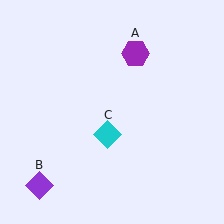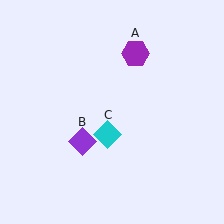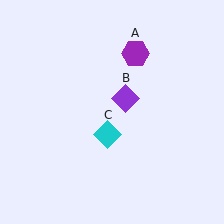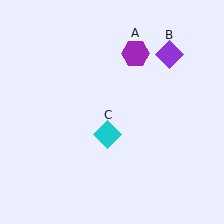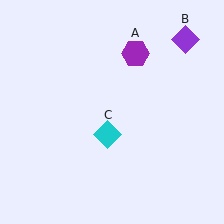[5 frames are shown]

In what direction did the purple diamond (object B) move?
The purple diamond (object B) moved up and to the right.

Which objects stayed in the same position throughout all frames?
Purple hexagon (object A) and cyan diamond (object C) remained stationary.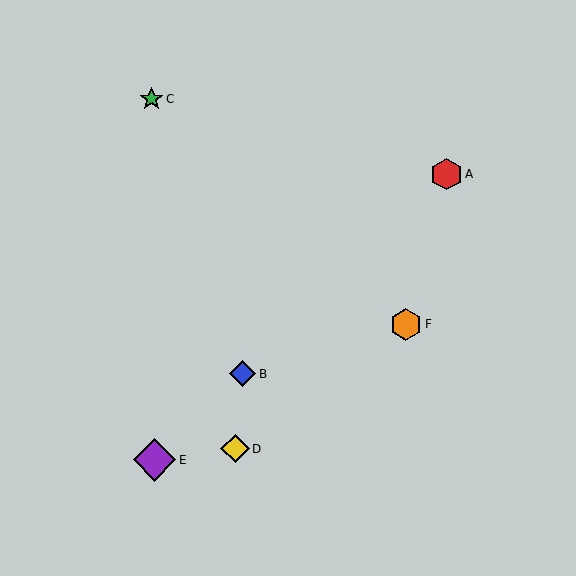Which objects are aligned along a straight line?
Objects A, B, E are aligned along a straight line.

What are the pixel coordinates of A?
Object A is at (447, 174).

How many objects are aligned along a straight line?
3 objects (A, B, E) are aligned along a straight line.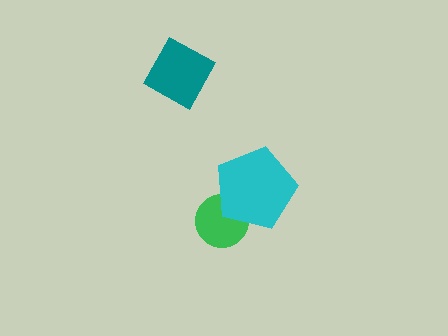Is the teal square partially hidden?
No, no other shape covers it.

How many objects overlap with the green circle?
1 object overlaps with the green circle.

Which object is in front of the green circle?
The cyan pentagon is in front of the green circle.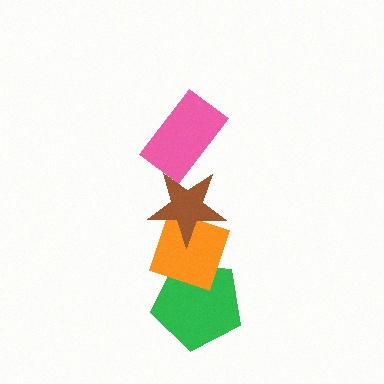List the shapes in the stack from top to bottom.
From top to bottom: the pink rectangle, the brown star, the orange diamond, the green pentagon.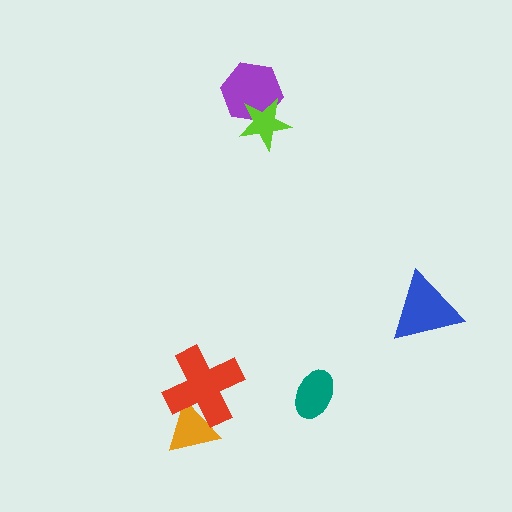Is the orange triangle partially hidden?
Yes, it is partially covered by another shape.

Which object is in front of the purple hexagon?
The lime star is in front of the purple hexagon.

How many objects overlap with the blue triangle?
0 objects overlap with the blue triangle.